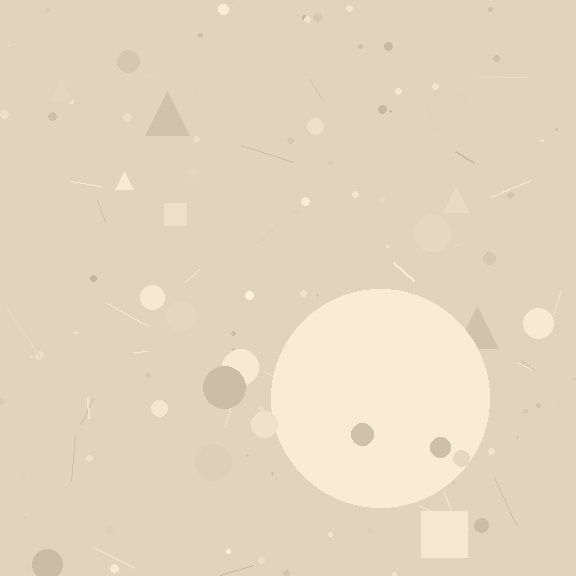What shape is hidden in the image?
A circle is hidden in the image.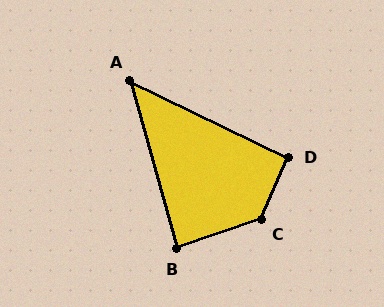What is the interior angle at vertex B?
Approximately 87 degrees (approximately right).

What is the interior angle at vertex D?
Approximately 93 degrees (approximately right).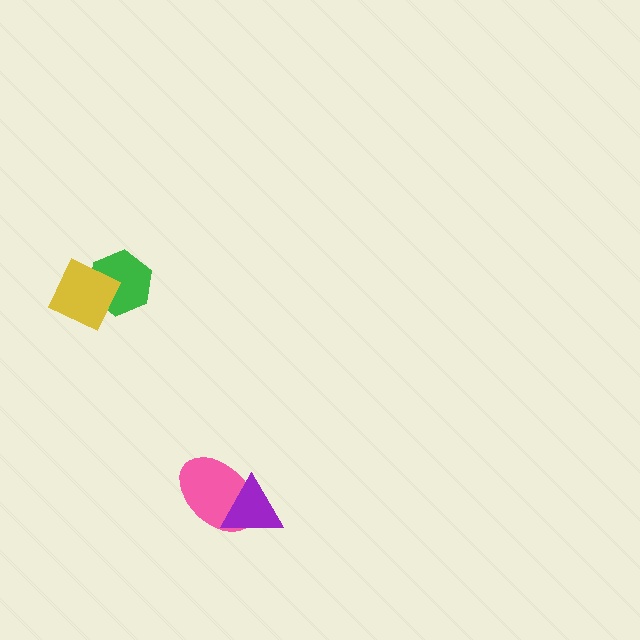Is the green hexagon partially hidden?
Yes, it is partially covered by another shape.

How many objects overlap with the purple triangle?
1 object overlaps with the purple triangle.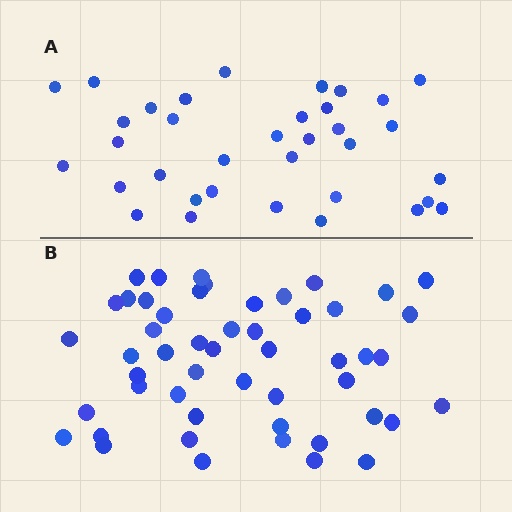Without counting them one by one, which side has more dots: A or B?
Region B (the bottom region) has more dots.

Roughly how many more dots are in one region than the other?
Region B has approximately 15 more dots than region A.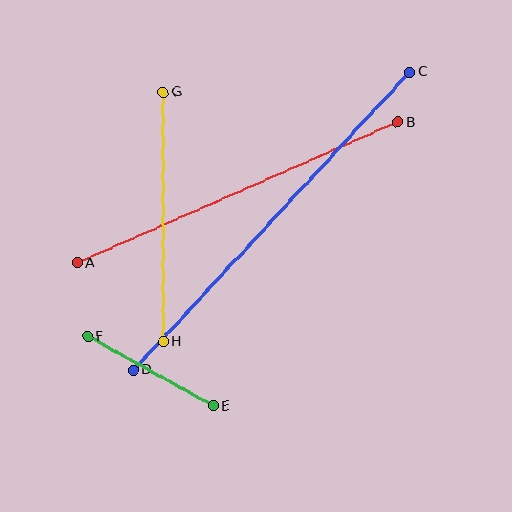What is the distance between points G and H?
The distance is approximately 249 pixels.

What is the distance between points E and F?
The distance is approximately 143 pixels.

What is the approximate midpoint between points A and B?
The midpoint is at approximately (238, 192) pixels.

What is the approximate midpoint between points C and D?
The midpoint is at approximately (271, 221) pixels.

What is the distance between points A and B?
The distance is approximately 350 pixels.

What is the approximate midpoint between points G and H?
The midpoint is at approximately (163, 217) pixels.